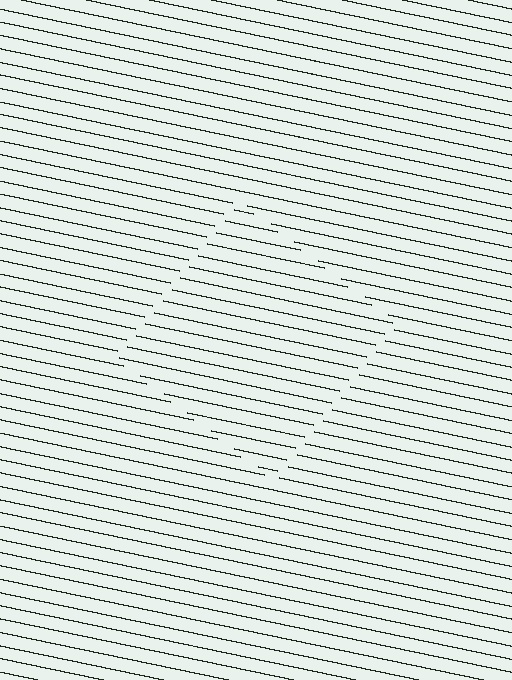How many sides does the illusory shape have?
4 sides — the line-ends trace a square.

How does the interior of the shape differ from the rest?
The interior of the shape contains the same grating, shifted by half a period — the contour is defined by the phase discontinuity where line-ends from the inner and outer gratings abut.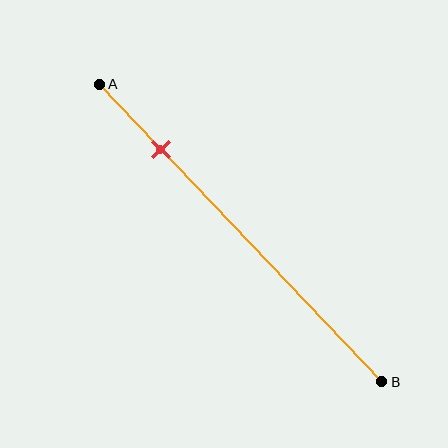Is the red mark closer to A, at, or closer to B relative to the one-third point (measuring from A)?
The red mark is closer to point A than the one-third point of segment AB.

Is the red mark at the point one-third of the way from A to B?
No, the mark is at about 20% from A, not at the 33% one-third point.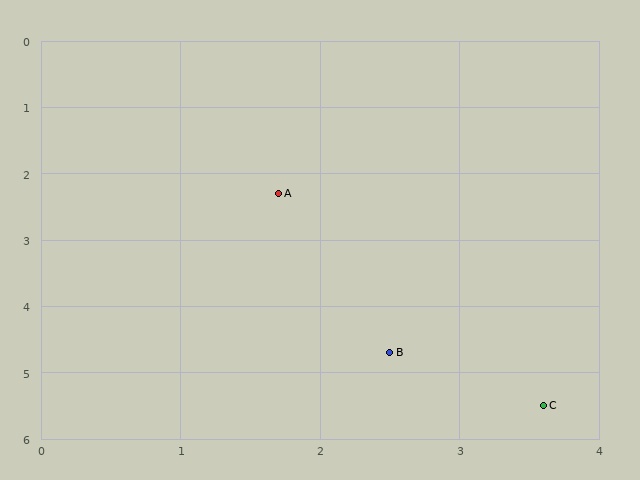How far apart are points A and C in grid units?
Points A and C are about 3.7 grid units apart.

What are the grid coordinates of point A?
Point A is at approximately (1.7, 2.3).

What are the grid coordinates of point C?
Point C is at approximately (3.6, 5.5).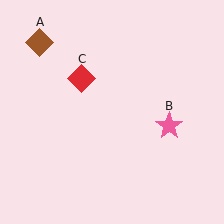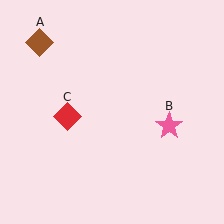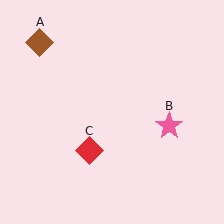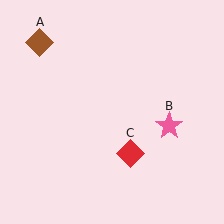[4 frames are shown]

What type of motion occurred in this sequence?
The red diamond (object C) rotated counterclockwise around the center of the scene.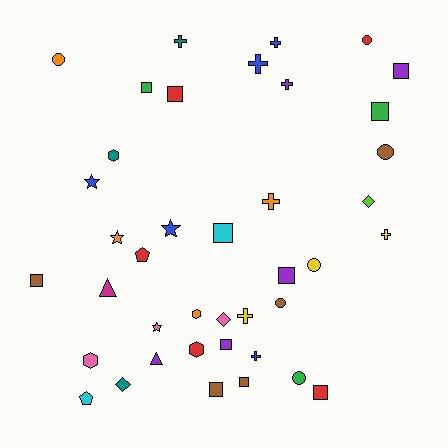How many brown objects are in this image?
There are 5 brown objects.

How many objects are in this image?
There are 40 objects.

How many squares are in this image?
There are 11 squares.